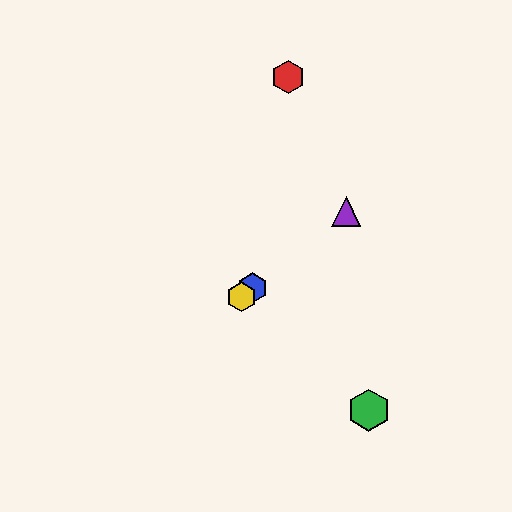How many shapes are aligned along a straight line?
3 shapes (the blue hexagon, the yellow hexagon, the purple triangle) are aligned along a straight line.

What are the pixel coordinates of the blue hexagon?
The blue hexagon is at (253, 288).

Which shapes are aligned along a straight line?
The blue hexagon, the yellow hexagon, the purple triangle are aligned along a straight line.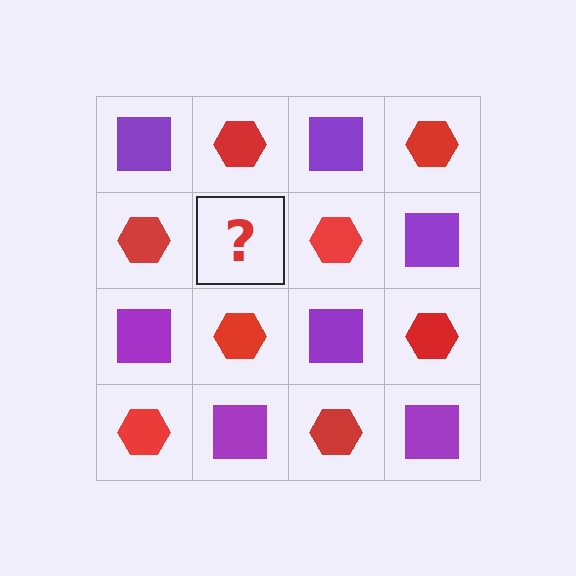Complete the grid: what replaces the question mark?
The question mark should be replaced with a purple square.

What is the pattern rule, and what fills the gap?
The rule is that it alternates purple square and red hexagon in a checkerboard pattern. The gap should be filled with a purple square.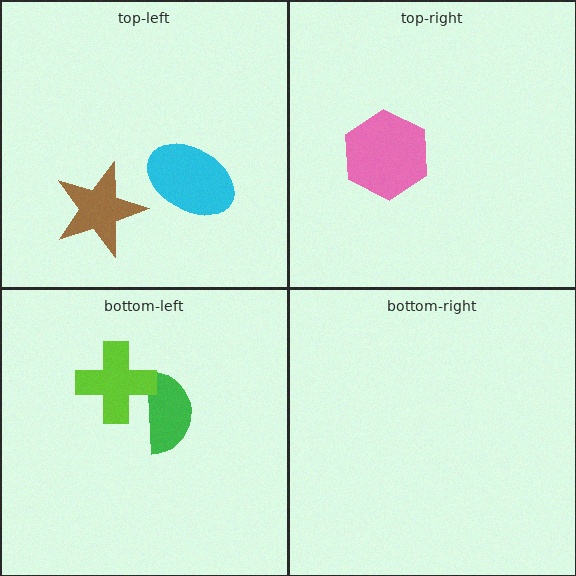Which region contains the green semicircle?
The bottom-left region.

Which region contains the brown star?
The top-left region.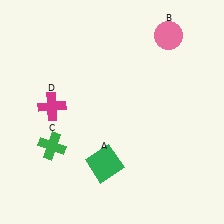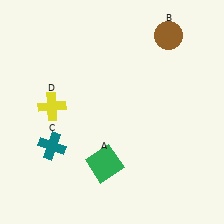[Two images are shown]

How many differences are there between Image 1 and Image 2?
There are 3 differences between the two images.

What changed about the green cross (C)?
In Image 1, C is green. In Image 2, it changed to teal.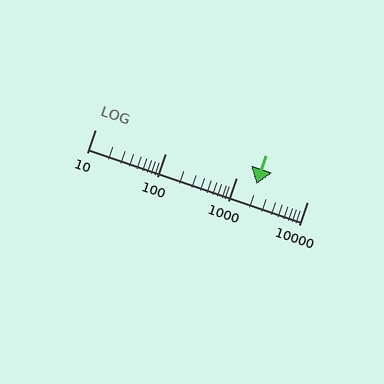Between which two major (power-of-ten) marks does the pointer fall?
The pointer is between 1000 and 10000.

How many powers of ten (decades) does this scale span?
The scale spans 3 decades, from 10 to 10000.